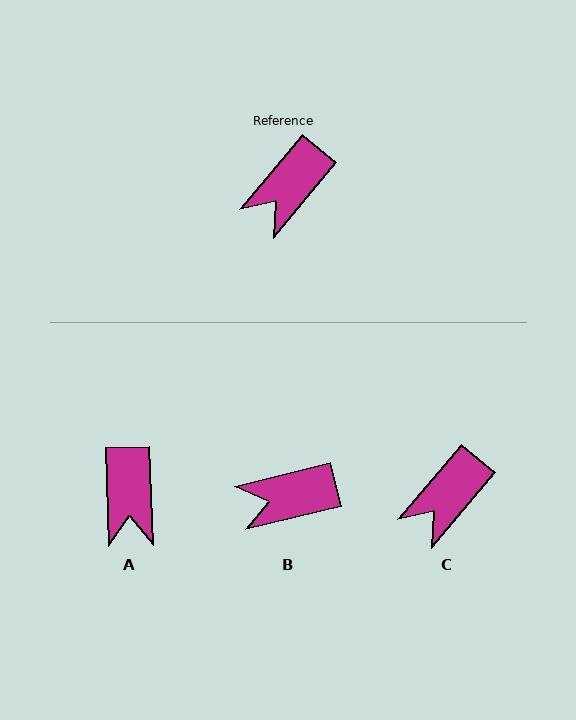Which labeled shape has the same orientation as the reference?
C.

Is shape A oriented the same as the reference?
No, it is off by about 42 degrees.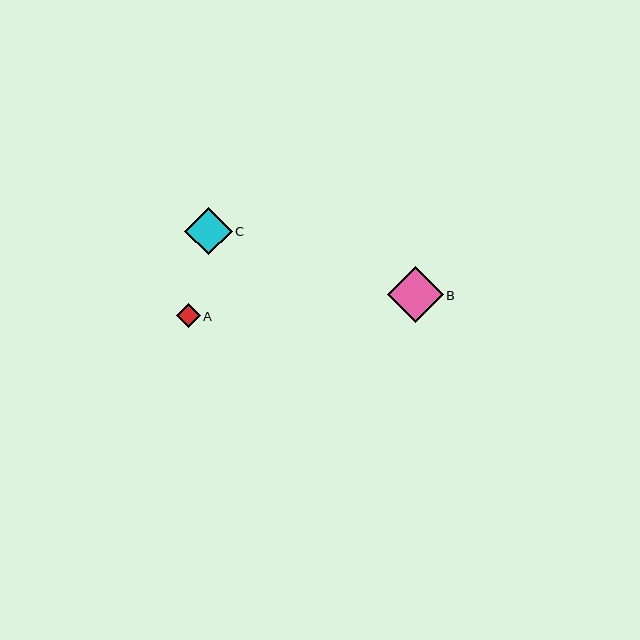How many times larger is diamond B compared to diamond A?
Diamond B is approximately 2.4 times the size of diamond A.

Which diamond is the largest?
Diamond B is the largest with a size of approximately 56 pixels.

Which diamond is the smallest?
Diamond A is the smallest with a size of approximately 24 pixels.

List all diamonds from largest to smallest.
From largest to smallest: B, C, A.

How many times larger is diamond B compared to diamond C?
Diamond B is approximately 1.2 times the size of diamond C.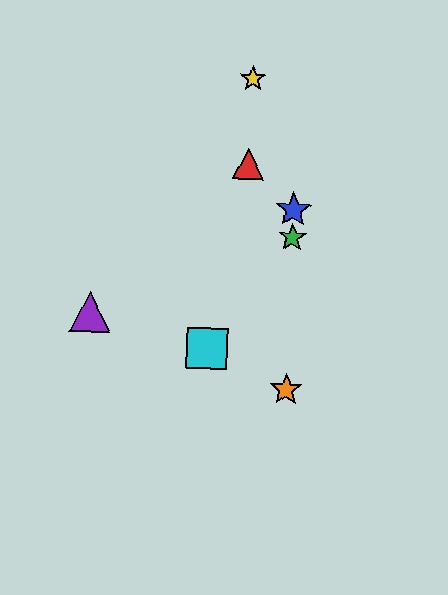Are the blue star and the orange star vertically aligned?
Yes, both are at x≈294.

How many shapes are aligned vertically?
3 shapes (the blue star, the green star, the orange star) are aligned vertically.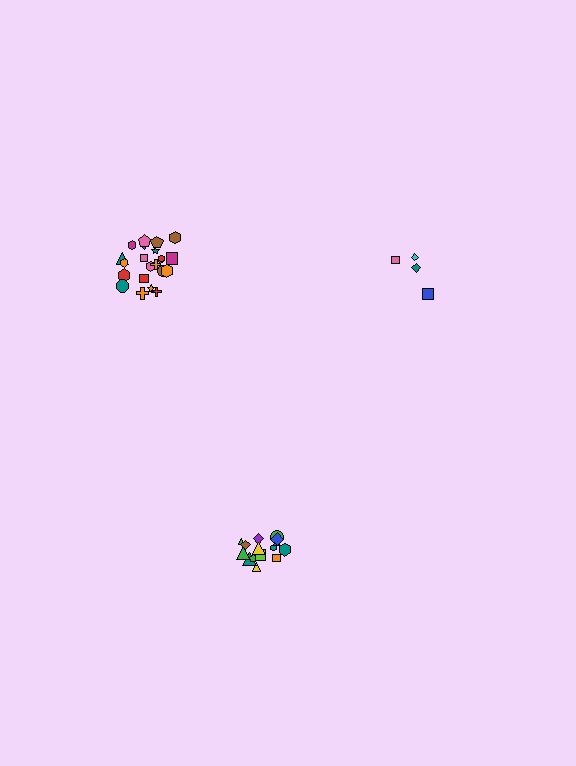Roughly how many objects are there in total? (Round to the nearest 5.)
Roughly 40 objects in total.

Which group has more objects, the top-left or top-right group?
The top-left group.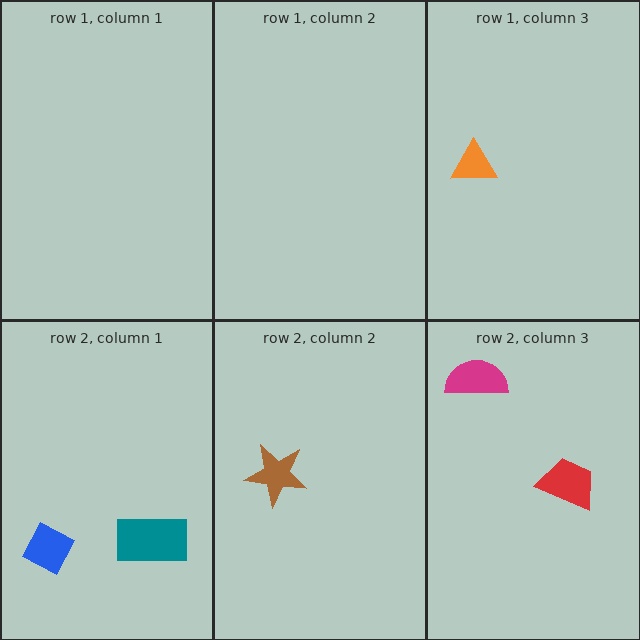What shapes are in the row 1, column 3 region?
The orange triangle.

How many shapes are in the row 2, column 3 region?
2.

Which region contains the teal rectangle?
The row 2, column 1 region.